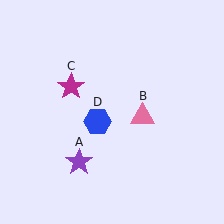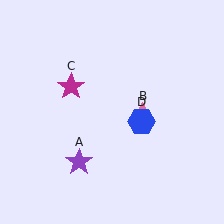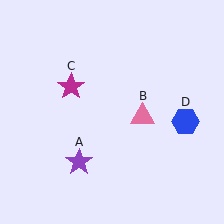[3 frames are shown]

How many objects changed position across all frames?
1 object changed position: blue hexagon (object D).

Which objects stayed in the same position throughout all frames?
Purple star (object A) and pink triangle (object B) and magenta star (object C) remained stationary.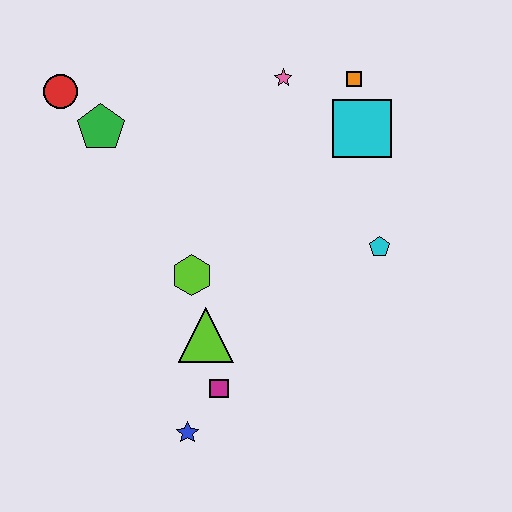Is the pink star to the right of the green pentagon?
Yes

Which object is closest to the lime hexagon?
The lime triangle is closest to the lime hexagon.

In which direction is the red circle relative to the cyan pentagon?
The red circle is to the left of the cyan pentagon.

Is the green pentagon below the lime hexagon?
No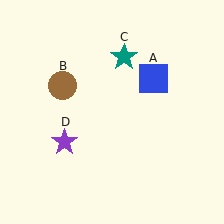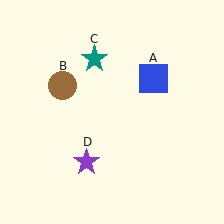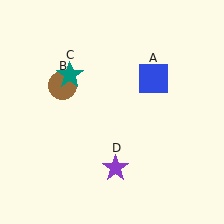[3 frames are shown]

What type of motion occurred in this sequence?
The teal star (object C), purple star (object D) rotated counterclockwise around the center of the scene.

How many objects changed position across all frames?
2 objects changed position: teal star (object C), purple star (object D).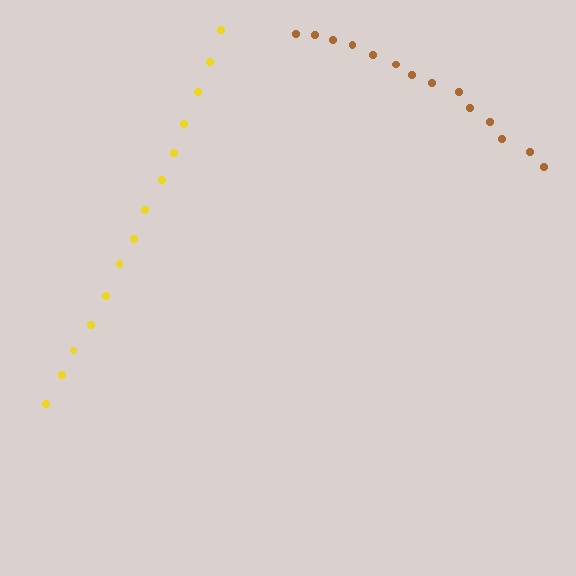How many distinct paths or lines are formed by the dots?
There are 2 distinct paths.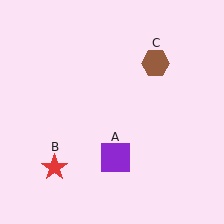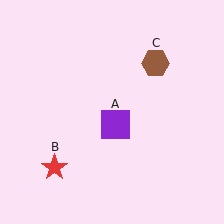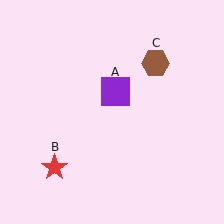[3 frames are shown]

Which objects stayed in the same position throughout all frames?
Red star (object B) and brown hexagon (object C) remained stationary.